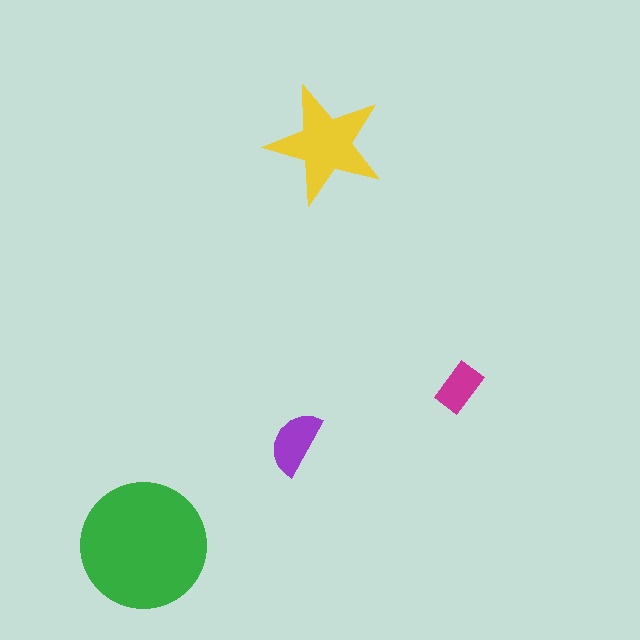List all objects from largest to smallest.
The green circle, the yellow star, the purple semicircle, the magenta rectangle.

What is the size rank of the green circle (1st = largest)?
1st.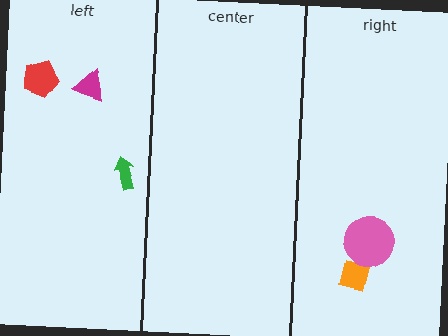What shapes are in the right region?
The orange square, the pink circle.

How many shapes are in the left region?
3.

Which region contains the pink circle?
The right region.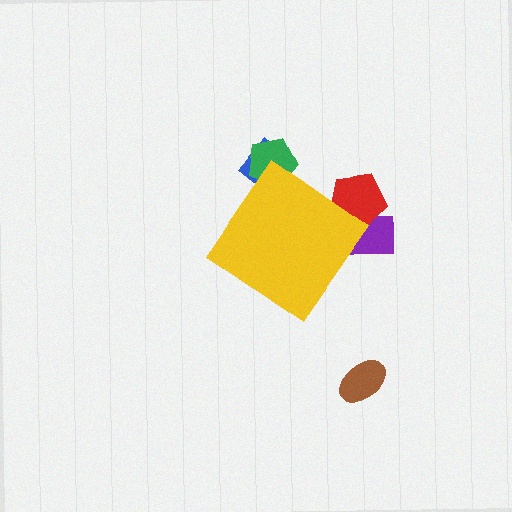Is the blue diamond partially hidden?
Yes, the blue diamond is partially hidden behind the yellow diamond.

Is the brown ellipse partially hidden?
No, the brown ellipse is fully visible.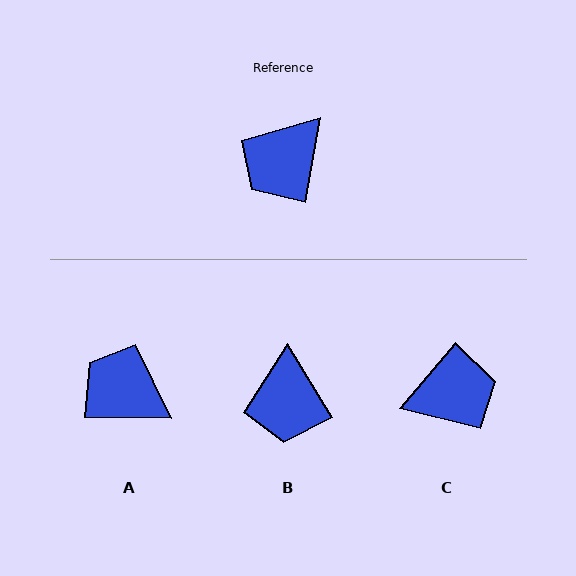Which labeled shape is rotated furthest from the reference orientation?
C, about 150 degrees away.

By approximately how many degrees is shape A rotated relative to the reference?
Approximately 81 degrees clockwise.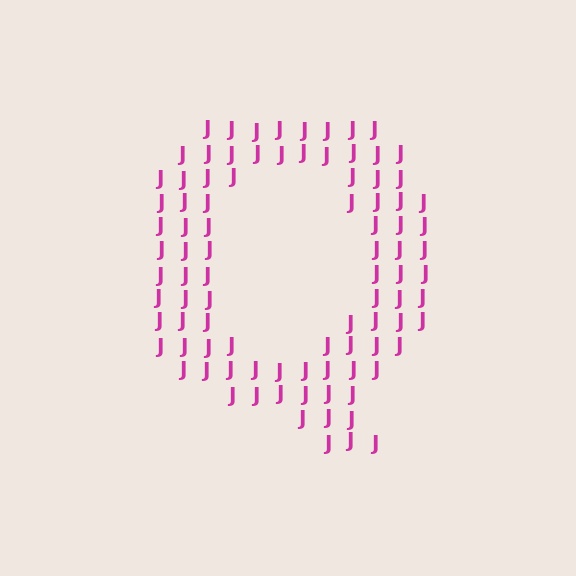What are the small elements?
The small elements are letter J's.